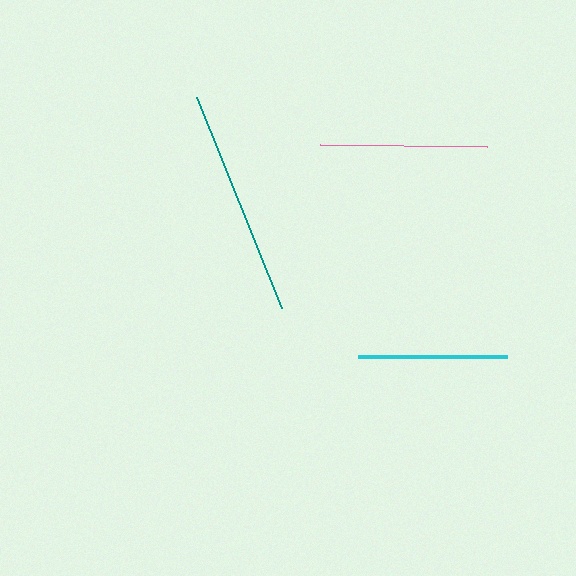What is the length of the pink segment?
The pink segment is approximately 167 pixels long.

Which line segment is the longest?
The teal line is the longest at approximately 228 pixels.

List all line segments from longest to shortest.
From longest to shortest: teal, pink, cyan.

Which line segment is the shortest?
The cyan line is the shortest at approximately 149 pixels.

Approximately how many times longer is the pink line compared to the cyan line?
The pink line is approximately 1.1 times the length of the cyan line.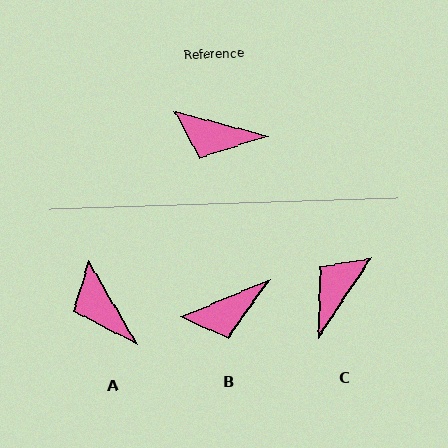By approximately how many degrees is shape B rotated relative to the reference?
Approximately 38 degrees counter-clockwise.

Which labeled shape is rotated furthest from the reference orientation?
C, about 108 degrees away.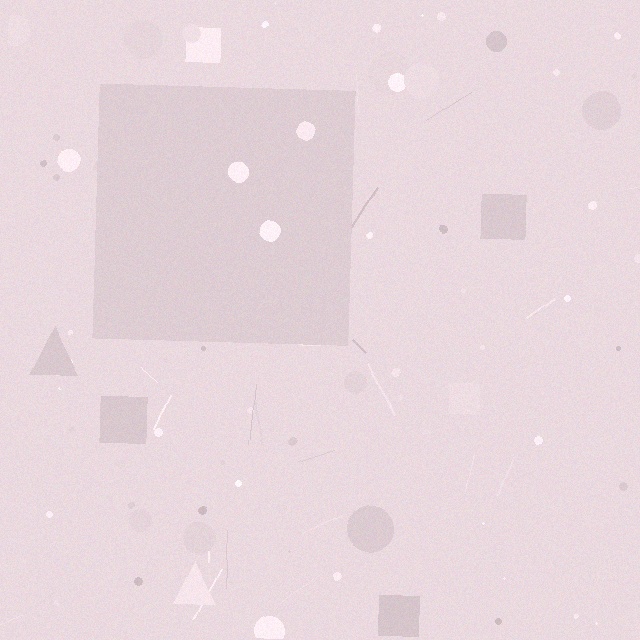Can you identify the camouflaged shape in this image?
The camouflaged shape is a square.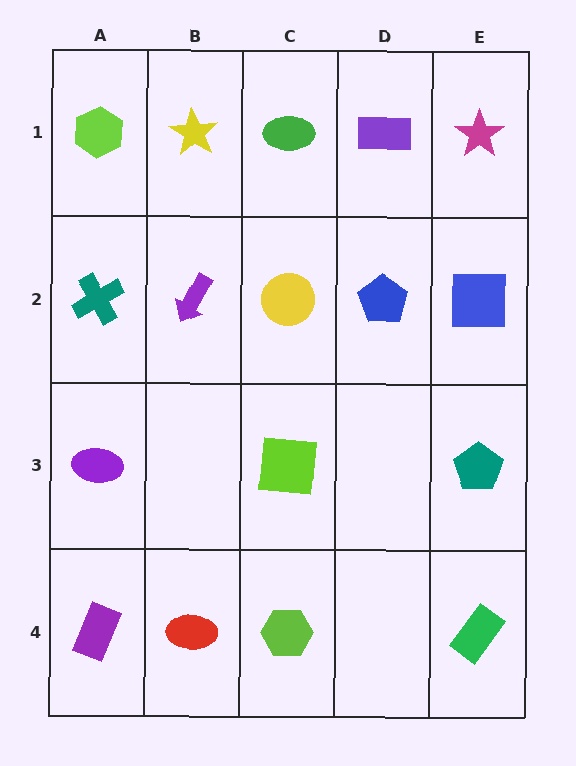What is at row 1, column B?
A yellow star.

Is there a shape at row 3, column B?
No, that cell is empty.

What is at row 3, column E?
A teal pentagon.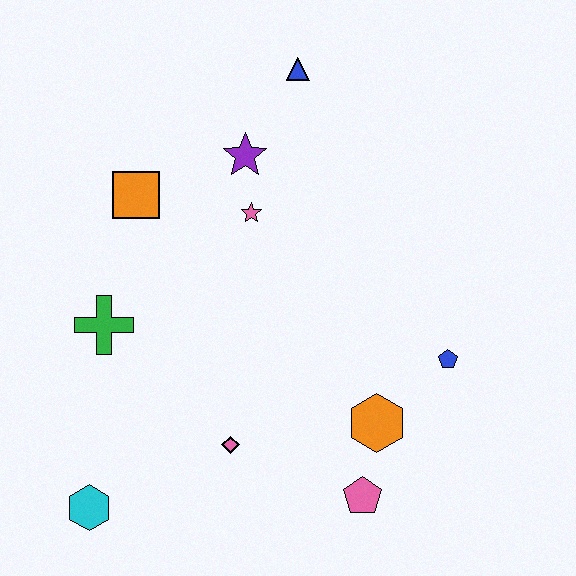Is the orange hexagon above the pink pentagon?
Yes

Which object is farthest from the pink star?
The cyan hexagon is farthest from the pink star.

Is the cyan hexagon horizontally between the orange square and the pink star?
No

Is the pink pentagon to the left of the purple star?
No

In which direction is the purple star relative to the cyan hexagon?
The purple star is above the cyan hexagon.